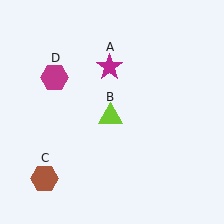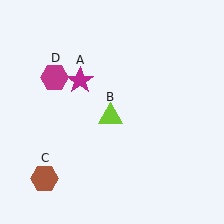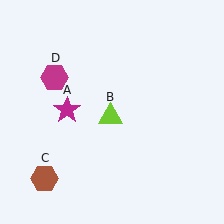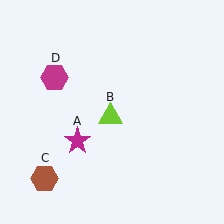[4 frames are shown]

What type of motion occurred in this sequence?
The magenta star (object A) rotated counterclockwise around the center of the scene.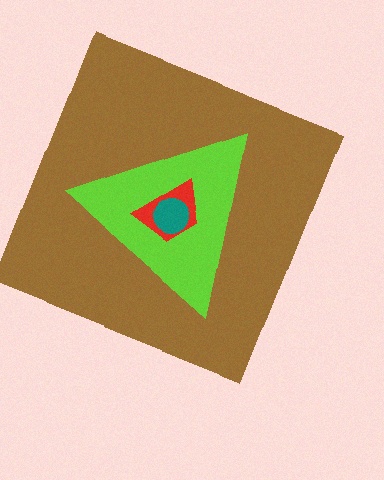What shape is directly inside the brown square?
The lime triangle.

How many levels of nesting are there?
4.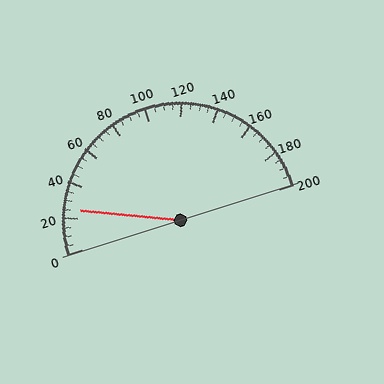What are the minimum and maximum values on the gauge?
The gauge ranges from 0 to 200.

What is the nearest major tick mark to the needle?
The nearest major tick mark is 20.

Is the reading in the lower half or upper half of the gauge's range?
The reading is in the lower half of the range (0 to 200).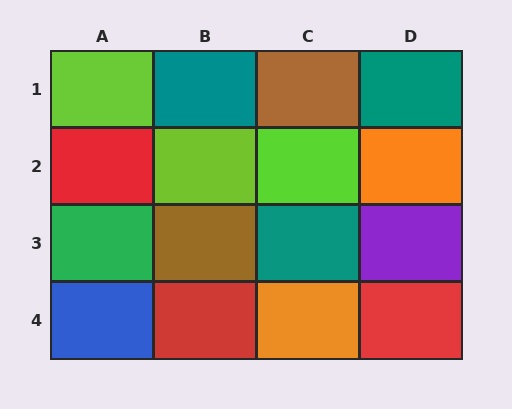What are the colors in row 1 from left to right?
Lime, teal, brown, teal.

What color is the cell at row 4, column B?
Red.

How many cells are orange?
2 cells are orange.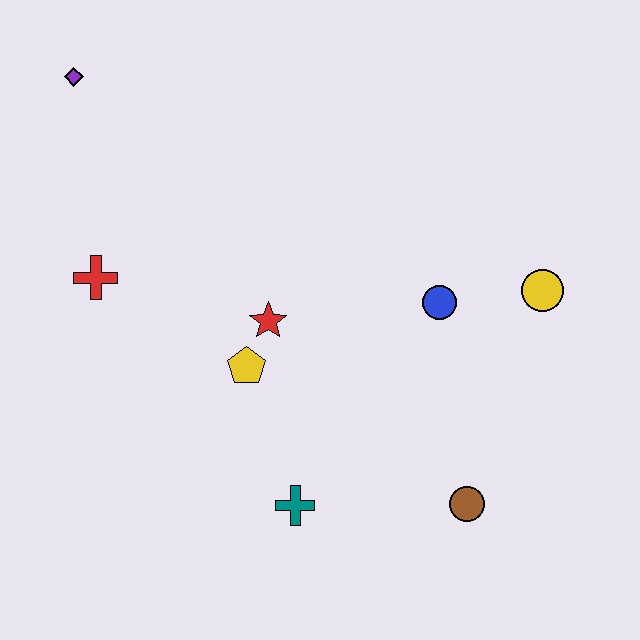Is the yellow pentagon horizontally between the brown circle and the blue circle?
No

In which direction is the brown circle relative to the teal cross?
The brown circle is to the right of the teal cross.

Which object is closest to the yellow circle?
The blue circle is closest to the yellow circle.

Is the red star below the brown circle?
No